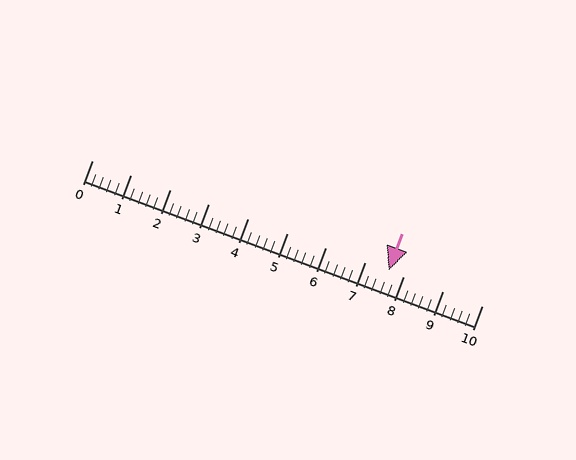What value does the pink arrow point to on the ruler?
The pink arrow points to approximately 7.6.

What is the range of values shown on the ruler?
The ruler shows values from 0 to 10.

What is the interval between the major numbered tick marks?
The major tick marks are spaced 1 units apart.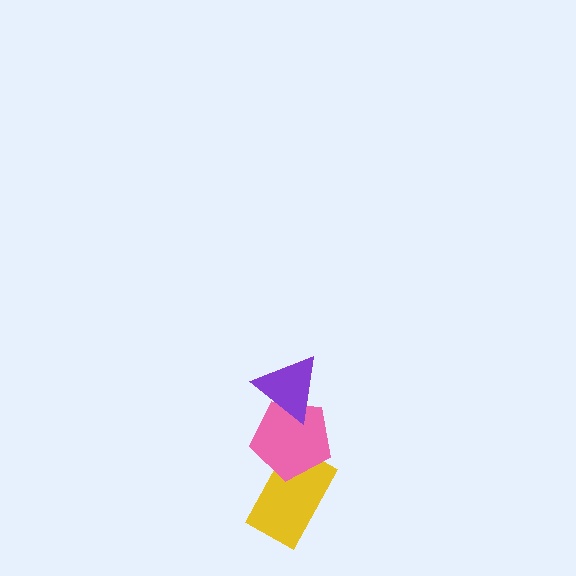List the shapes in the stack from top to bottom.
From top to bottom: the purple triangle, the pink pentagon, the yellow rectangle.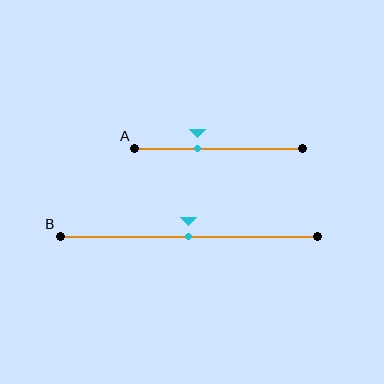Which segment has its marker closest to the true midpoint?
Segment B has its marker closest to the true midpoint.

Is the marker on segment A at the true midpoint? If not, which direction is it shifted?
No, the marker on segment A is shifted to the left by about 12% of the segment length.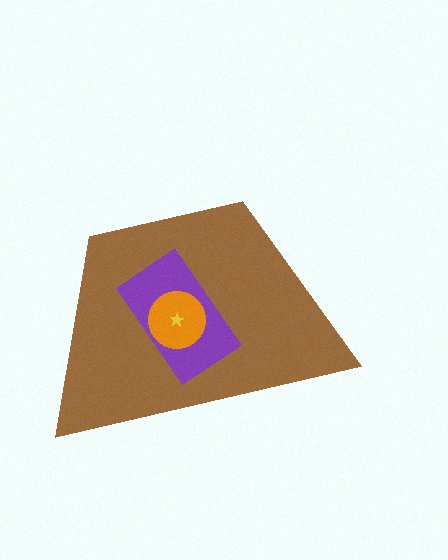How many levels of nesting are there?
4.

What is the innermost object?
The yellow star.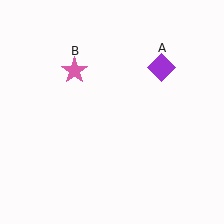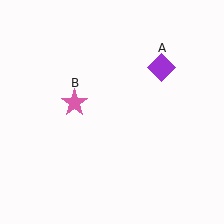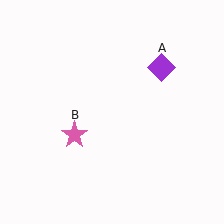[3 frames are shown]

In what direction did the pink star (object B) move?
The pink star (object B) moved down.